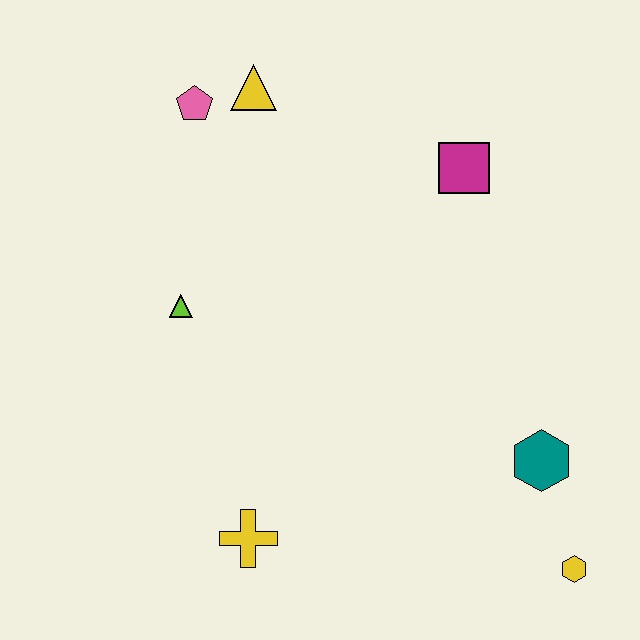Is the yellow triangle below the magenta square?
No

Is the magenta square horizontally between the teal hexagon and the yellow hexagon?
No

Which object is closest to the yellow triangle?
The pink pentagon is closest to the yellow triangle.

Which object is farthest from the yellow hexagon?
The pink pentagon is farthest from the yellow hexagon.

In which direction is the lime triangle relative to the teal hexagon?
The lime triangle is to the left of the teal hexagon.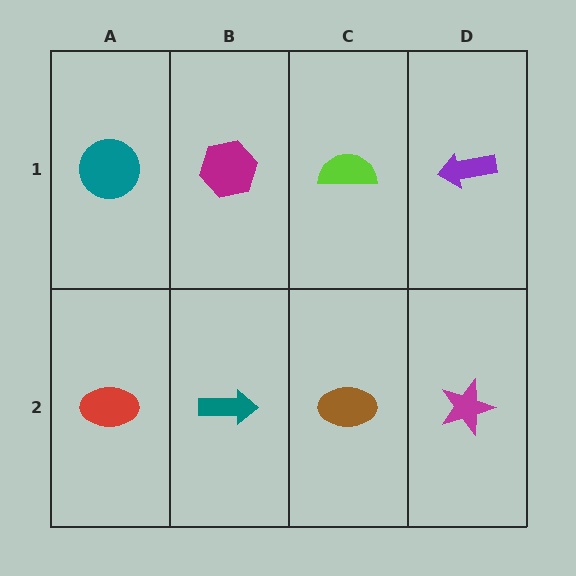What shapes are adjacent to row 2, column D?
A purple arrow (row 1, column D), a brown ellipse (row 2, column C).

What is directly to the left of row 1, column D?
A lime semicircle.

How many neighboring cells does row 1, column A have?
2.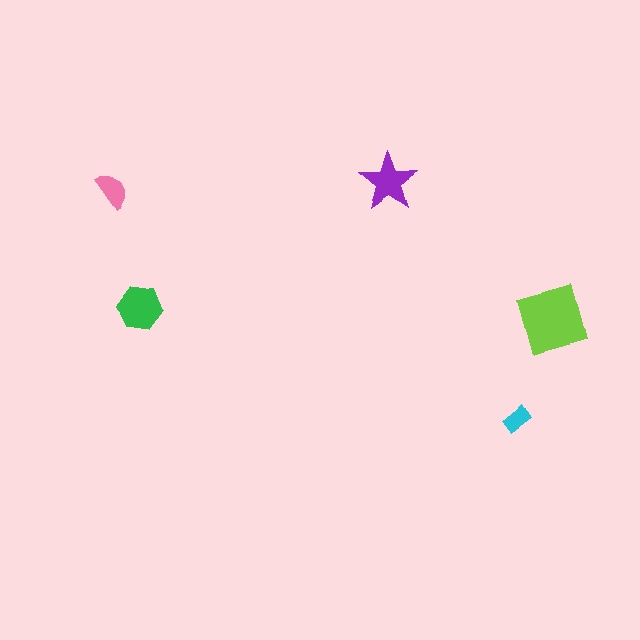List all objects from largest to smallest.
The lime square, the green hexagon, the purple star, the pink semicircle, the cyan rectangle.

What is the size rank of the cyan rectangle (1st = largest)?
5th.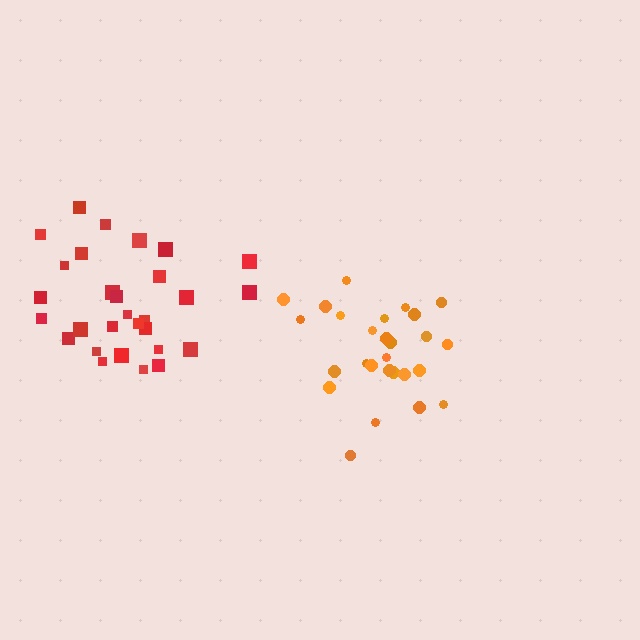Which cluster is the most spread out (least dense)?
Orange.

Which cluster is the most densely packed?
Red.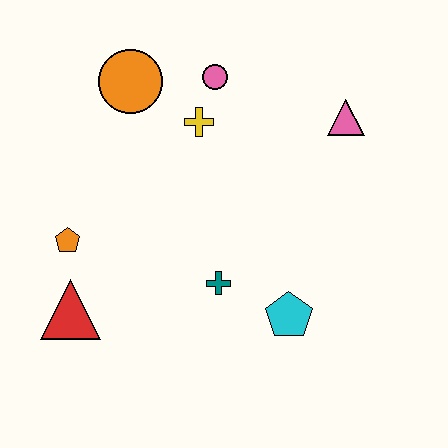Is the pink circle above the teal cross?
Yes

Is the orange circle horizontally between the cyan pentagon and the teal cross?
No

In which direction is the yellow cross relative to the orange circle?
The yellow cross is to the right of the orange circle.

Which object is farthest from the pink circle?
The red triangle is farthest from the pink circle.